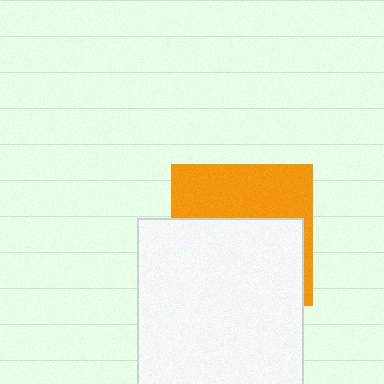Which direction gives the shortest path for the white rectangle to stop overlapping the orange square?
Moving down gives the shortest separation.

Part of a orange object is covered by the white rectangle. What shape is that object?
It is a square.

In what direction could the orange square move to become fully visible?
The orange square could move up. That would shift it out from behind the white rectangle entirely.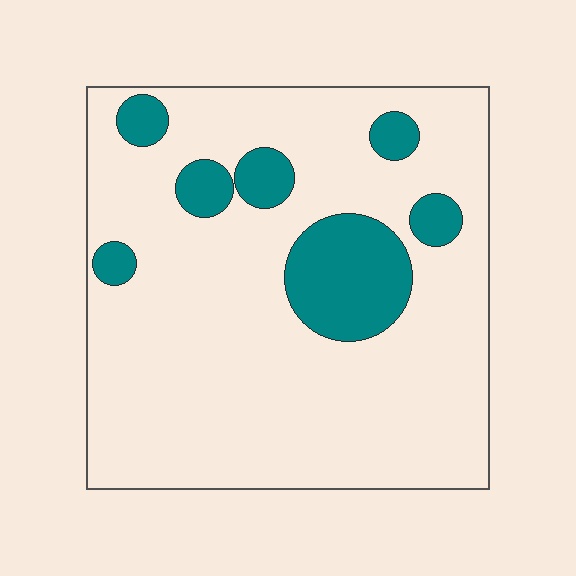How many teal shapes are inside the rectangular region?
7.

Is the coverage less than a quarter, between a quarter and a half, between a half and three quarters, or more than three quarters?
Less than a quarter.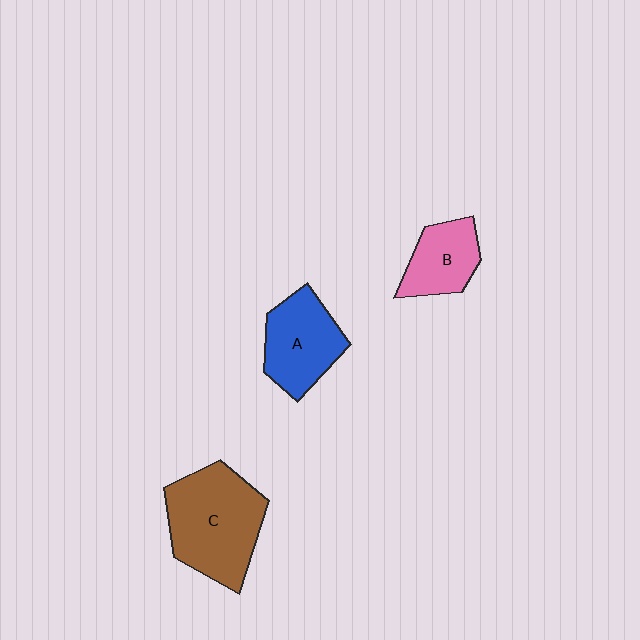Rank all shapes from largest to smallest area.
From largest to smallest: C (brown), A (blue), B (pink).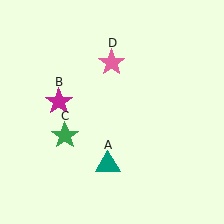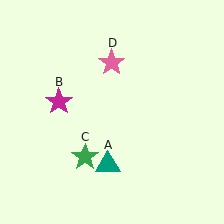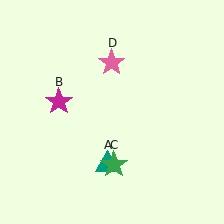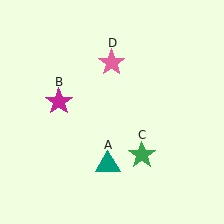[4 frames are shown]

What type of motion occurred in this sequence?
The green star (object C) rotated counterclockwise around the center of the scene.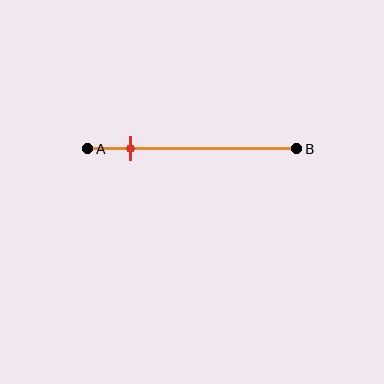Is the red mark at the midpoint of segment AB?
No, the mark is at about 20% from A, not at the 50% midpoint.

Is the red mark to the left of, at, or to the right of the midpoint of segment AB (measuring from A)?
The red mark is to the left of the midpoint of segment AB.